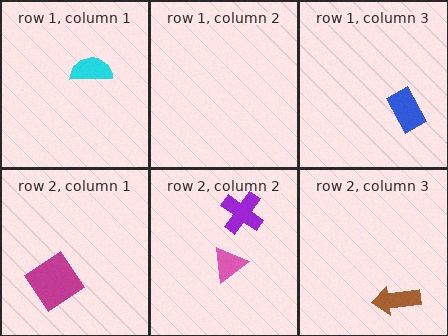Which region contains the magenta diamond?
The row 2, column 1 region.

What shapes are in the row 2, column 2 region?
The purple cross, the pink triangle.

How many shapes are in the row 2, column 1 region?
1.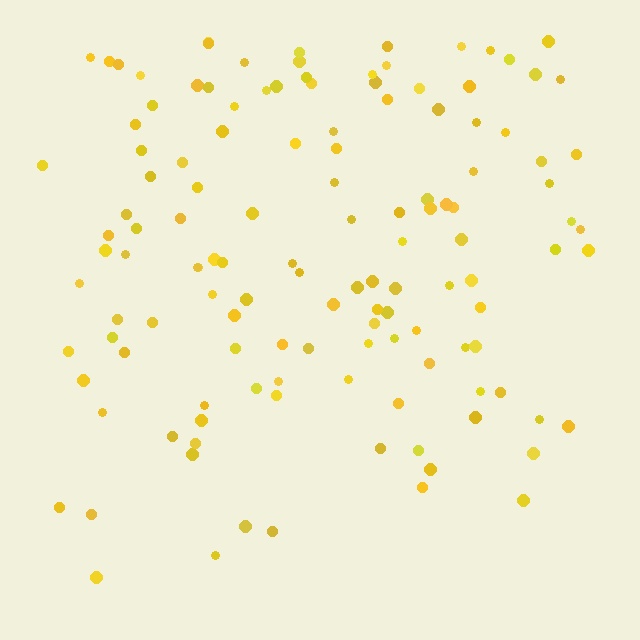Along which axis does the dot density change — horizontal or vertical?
Vertical.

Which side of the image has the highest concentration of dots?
The top.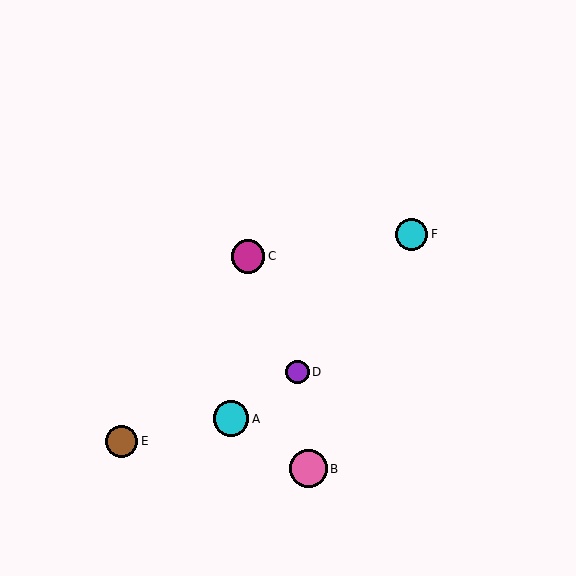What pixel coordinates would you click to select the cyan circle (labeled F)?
Click at (412, 234) to select the cyan circle F.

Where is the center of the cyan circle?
The center of the cyan circle is at (231, 419).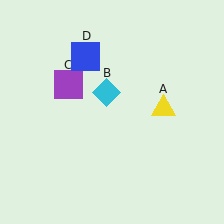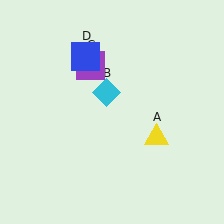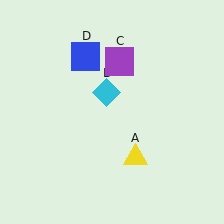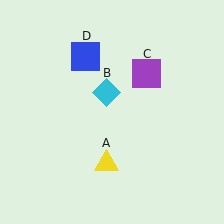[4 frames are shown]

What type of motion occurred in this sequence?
The yellow triangle (object A), purple square (object C) rotated clockwise around the center of the scene.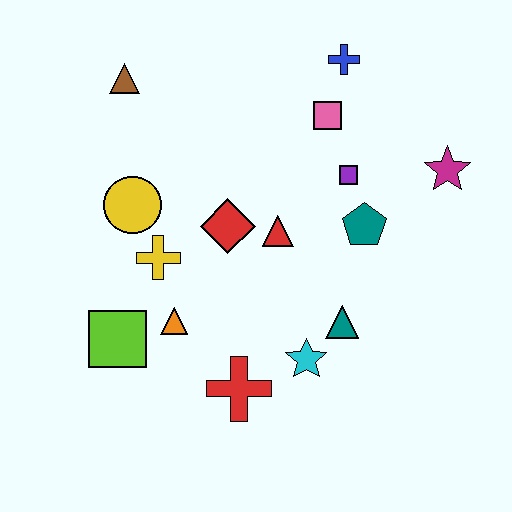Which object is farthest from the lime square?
The magenta star is farthest from the lime square.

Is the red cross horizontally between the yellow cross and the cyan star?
Yes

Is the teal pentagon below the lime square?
No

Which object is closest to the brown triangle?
The yellow circle is closest to the brown triangle.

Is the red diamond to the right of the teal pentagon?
No